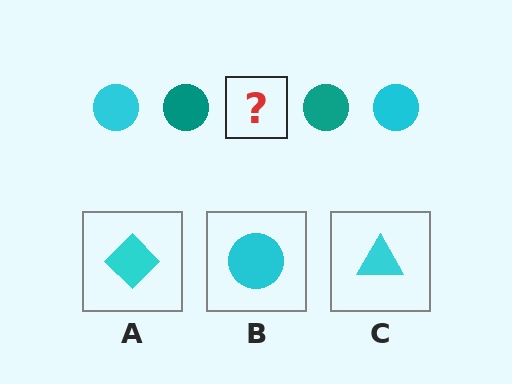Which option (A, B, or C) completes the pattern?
B.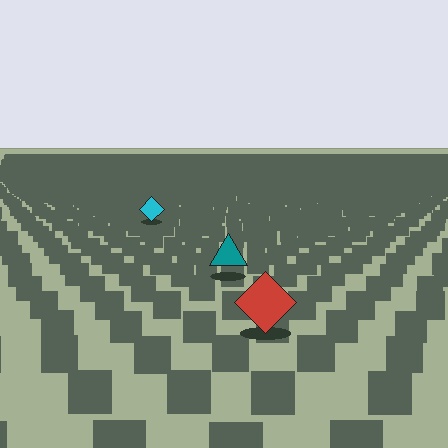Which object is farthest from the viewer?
The cyan diamond is farthest from the viewer. It appears smaller and the ground texture around it is denser.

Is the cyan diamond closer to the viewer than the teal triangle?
No. The teal triangle is closer — you can tell from the texture gradient: the ground texture is coarser near it.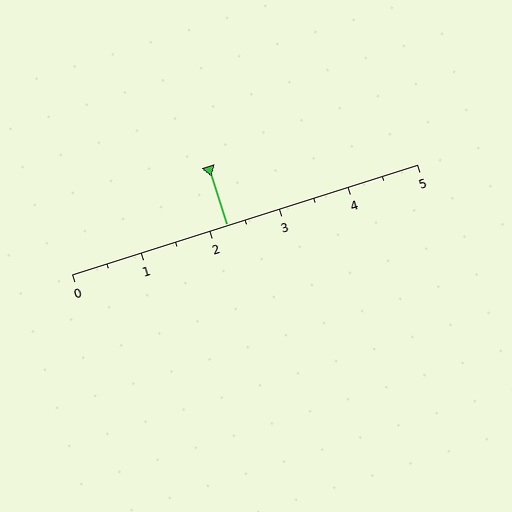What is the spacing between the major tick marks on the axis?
The major ticks are spaced 1 apart.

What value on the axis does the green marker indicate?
The marker indicates approximately 2.2.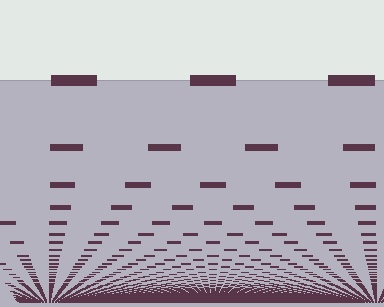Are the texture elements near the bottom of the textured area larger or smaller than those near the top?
Smaller. The gradient is inverted — elements near the bottom are smaller and denser.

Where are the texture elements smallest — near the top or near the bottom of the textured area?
Near the bottom.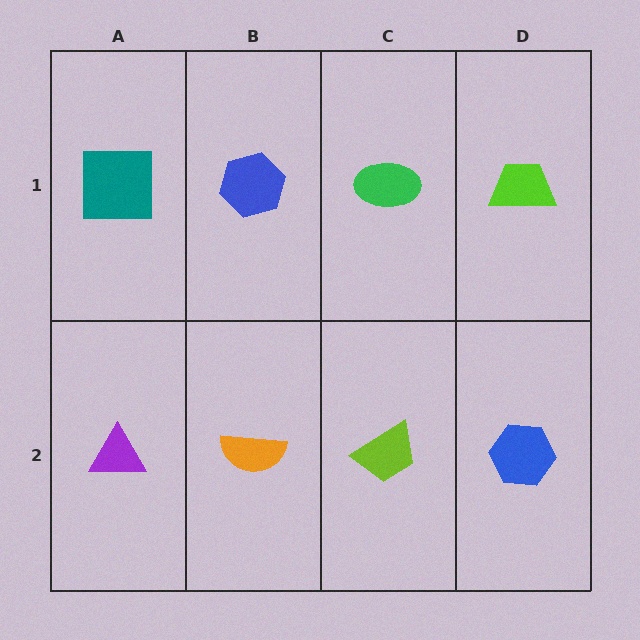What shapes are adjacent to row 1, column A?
A purple triangle (row 2, column A), a blue hexagon (row 1, column B).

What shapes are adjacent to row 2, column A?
A teal square (row 1, column A), an orange semicircle (row 2, column B).